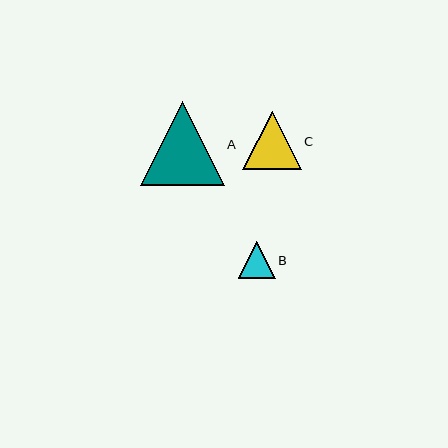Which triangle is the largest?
Triangle A is the largest with a size of approximately 84 pixels.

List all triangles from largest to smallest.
From largest to smallest: A, C, B.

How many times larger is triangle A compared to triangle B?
Triangle A is approximately 2.3 times the size of triangle B.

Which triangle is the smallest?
Triangle B is the smallest with a size of approximately 37 pixels.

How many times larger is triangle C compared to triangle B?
Triangle C is approximately 1.6 times the size of triangle B.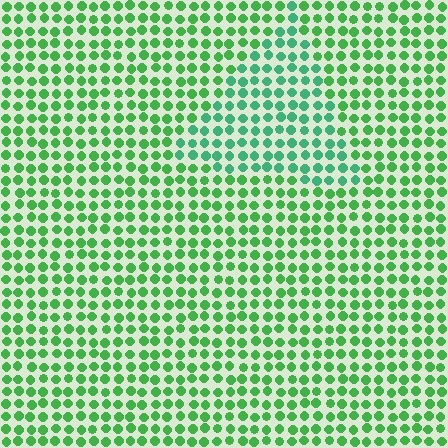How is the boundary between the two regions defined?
The boundary is defined purely by a slight shift in hue (about 27 degrees). Spacing, size, and orientation are identical on both sides.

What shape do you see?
I see a triangle.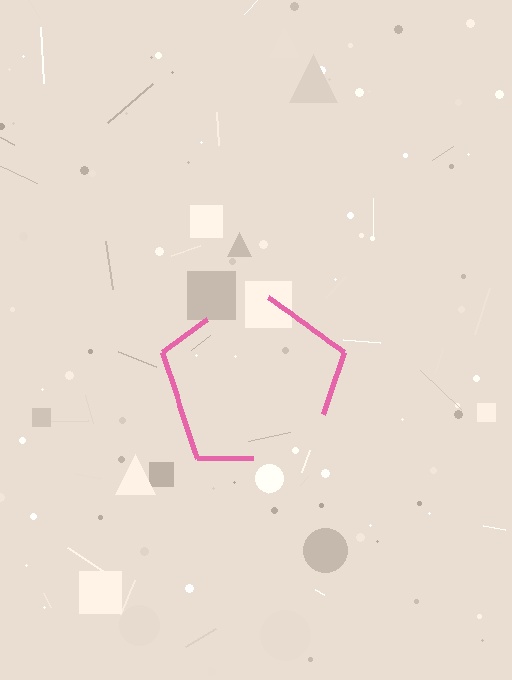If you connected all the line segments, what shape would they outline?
They would outline a pentagon.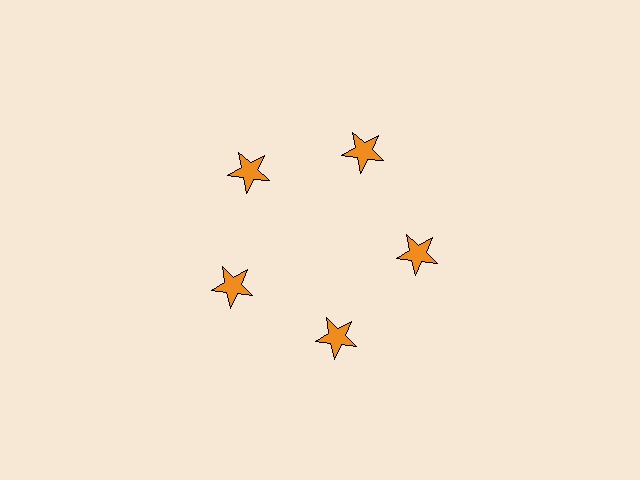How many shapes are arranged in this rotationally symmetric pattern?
There are 5 shapes, arranged in 5 groups of 1.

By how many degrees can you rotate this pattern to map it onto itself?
The pattern maps onto itself every 72 degrees of rotation.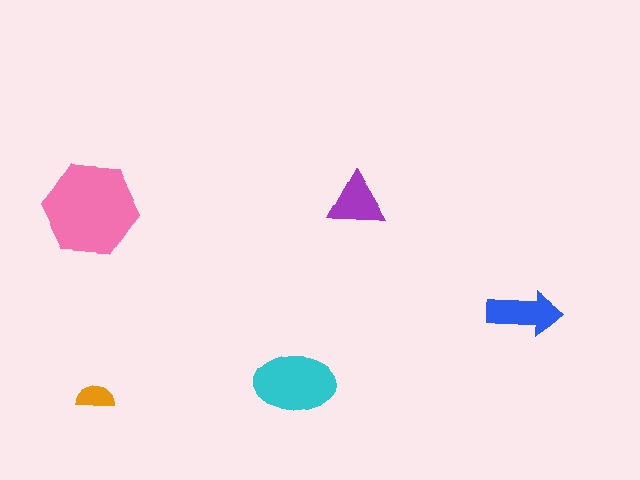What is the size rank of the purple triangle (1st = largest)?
4th.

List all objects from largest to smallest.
The pink hexagon, the cyan ellipse, the blue arrow, the purple triangle, the orange semicircle.